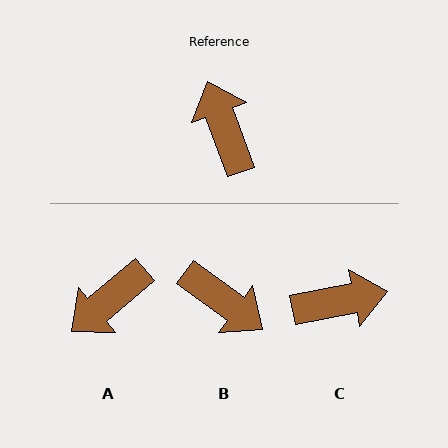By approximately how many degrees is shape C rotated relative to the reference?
Approximately 99 degrees clockwise.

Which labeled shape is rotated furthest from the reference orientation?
B, about 147 degrees away.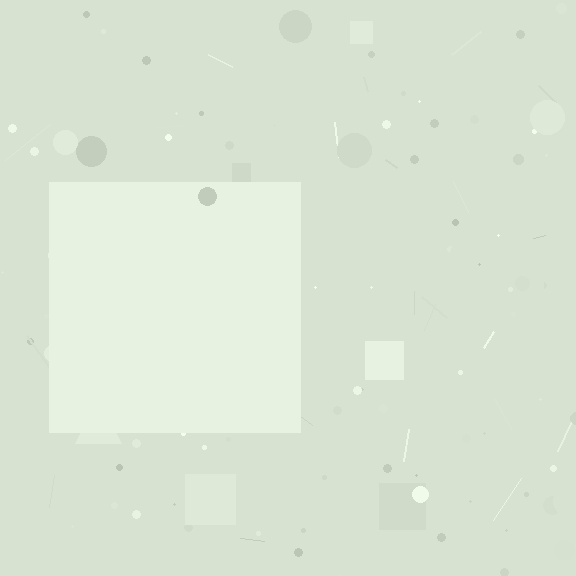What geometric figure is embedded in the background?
A square is embedded in the background.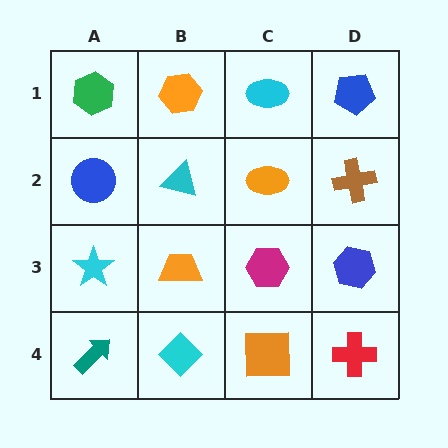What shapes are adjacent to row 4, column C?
A magenta hexagon (row 3, column C), a cyan diamond (row 4, column B), a red cross (row 4, column D).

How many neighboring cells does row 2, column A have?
3.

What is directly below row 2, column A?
A cyan star.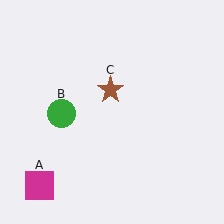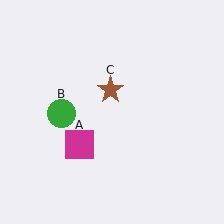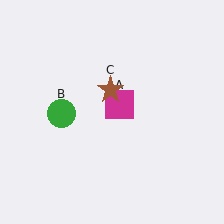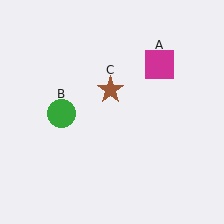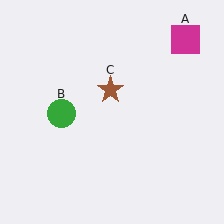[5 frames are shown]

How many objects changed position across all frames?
1 object changed position: magenta square (object A).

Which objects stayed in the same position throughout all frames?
Green circle (object B) and brown star (object C) remained stationary.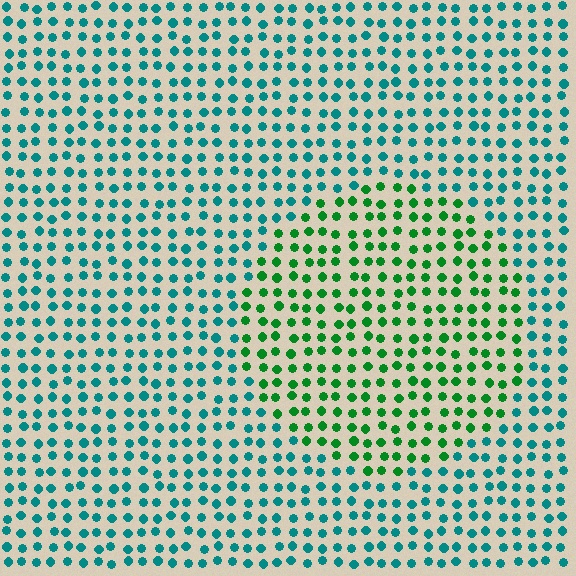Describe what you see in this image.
The image is filled with small teal elements in a uniform arrangement. A circle-shaped region is visible where the elements are tinted to a slightly different hue, forming a subtle color boundary.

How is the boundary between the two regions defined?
The boundary is defined purely by a slight shift in hue (about 46 degrees). Spacing, size, and orientation are identical on both sides.